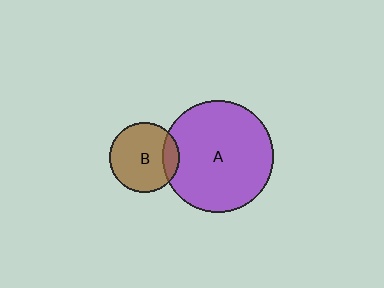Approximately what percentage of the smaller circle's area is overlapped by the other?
Approximately 15%.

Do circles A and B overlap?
Yes.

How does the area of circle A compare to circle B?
Approximately 2.5 times.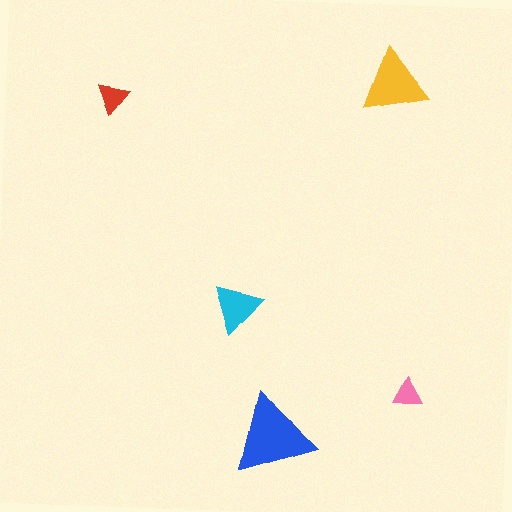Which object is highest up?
The yellow triangle is topmost.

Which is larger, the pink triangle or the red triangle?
The red one.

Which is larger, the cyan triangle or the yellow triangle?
The yellow one.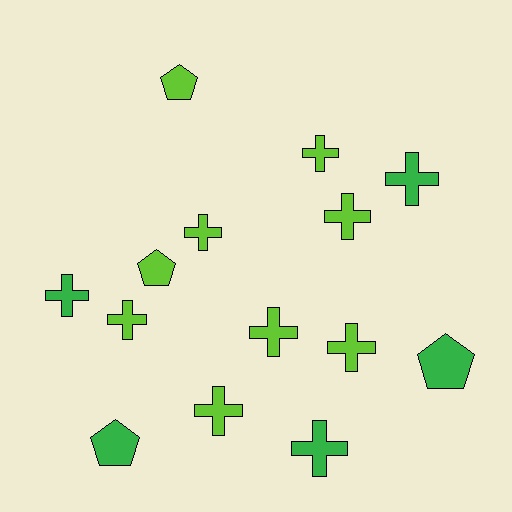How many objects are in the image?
There are 14 objects.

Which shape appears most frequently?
Cross, with 10 objects.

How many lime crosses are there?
There are 7 lime crosses.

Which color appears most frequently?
Lime, with 9 objects.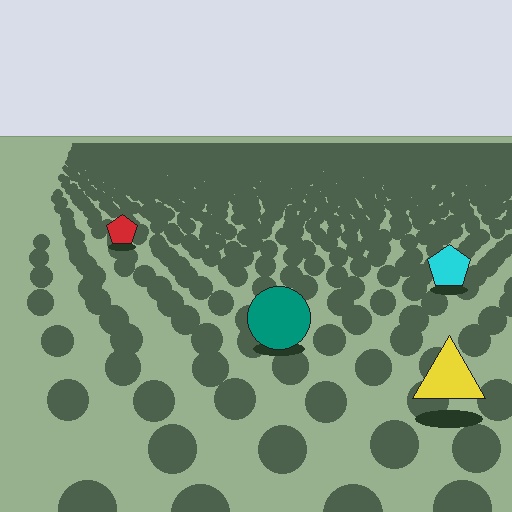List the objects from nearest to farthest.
From nearest to farthest: the yellow triangle, the teal circle, the cyan pentagon, the red pentagon.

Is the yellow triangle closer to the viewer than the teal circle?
Yes. The yellow triangle is closer — you can tell from the texture gradient: the ground texture is coarser near it.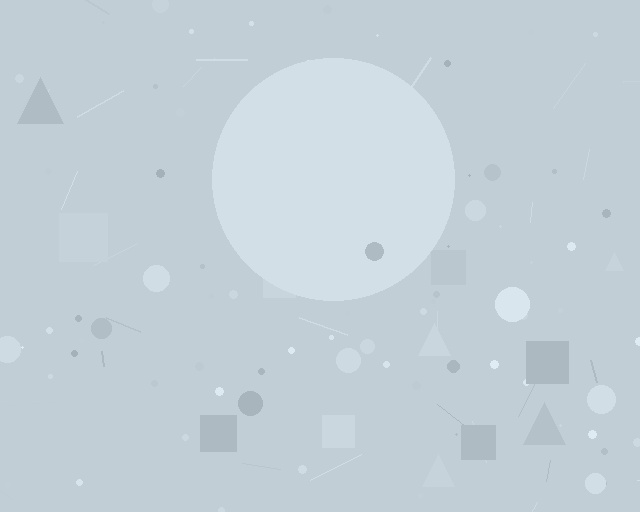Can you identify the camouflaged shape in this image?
The camouflaged shape is a circle.